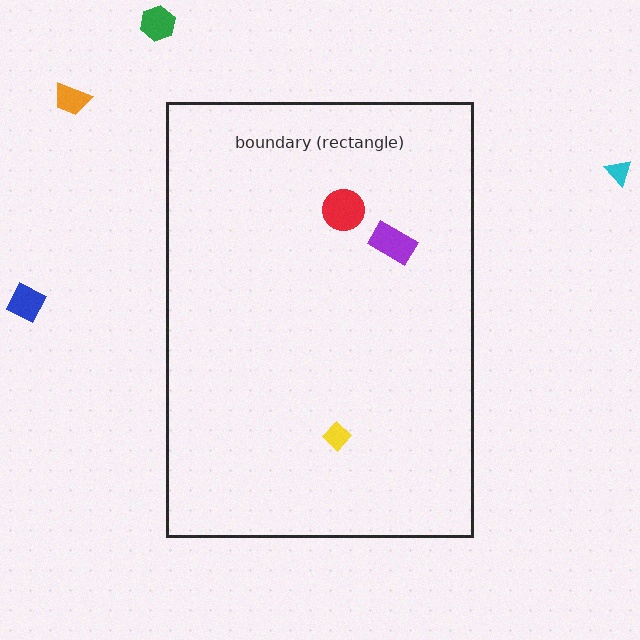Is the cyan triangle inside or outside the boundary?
Outside.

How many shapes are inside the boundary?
3 inside, 4 outside.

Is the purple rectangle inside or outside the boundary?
Inside.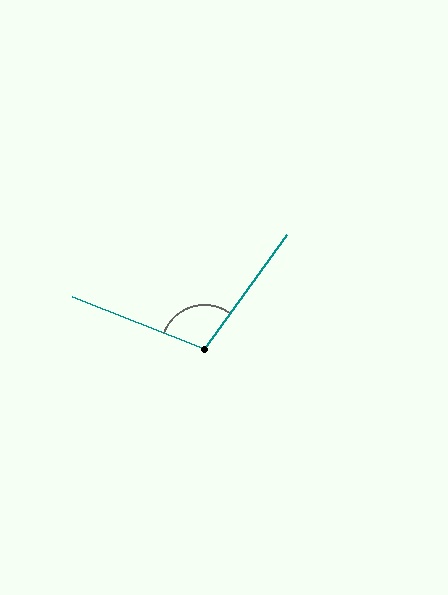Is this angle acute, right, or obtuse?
It is obtuse.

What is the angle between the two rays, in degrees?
Approximately 104 degrees.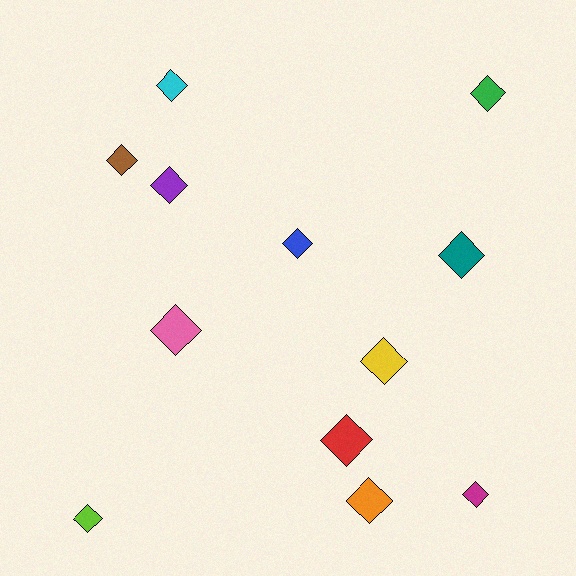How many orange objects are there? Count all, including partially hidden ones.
There is 1 orange object.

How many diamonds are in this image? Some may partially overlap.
There are 12 diamonds.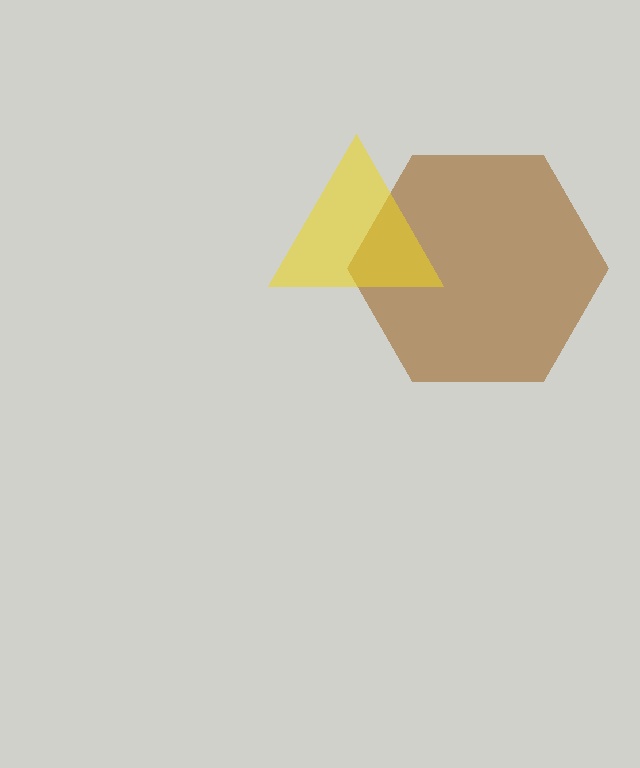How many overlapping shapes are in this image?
There are 2 overlapping shapes in the image.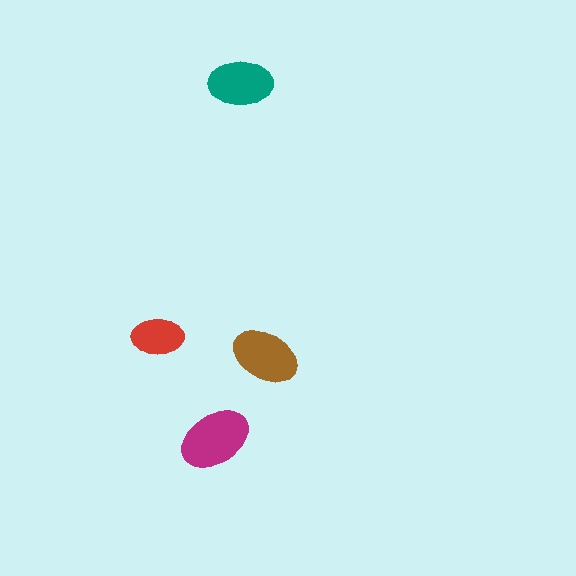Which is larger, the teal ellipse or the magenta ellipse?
The magenta one.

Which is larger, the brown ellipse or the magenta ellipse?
The magenta one.